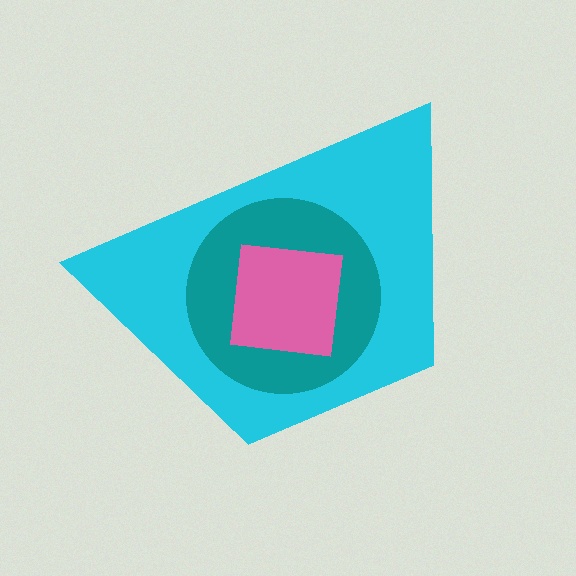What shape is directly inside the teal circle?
The pink square.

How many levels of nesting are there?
3.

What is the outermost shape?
The cyan trapezoid.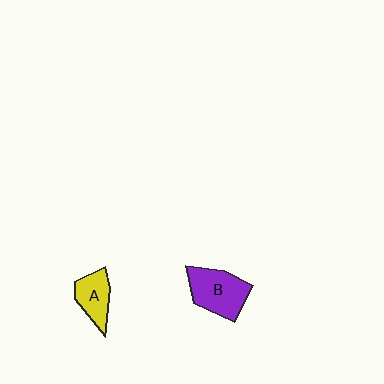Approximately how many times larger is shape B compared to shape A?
Approximately 1.5 times.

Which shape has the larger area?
Shape B (purple).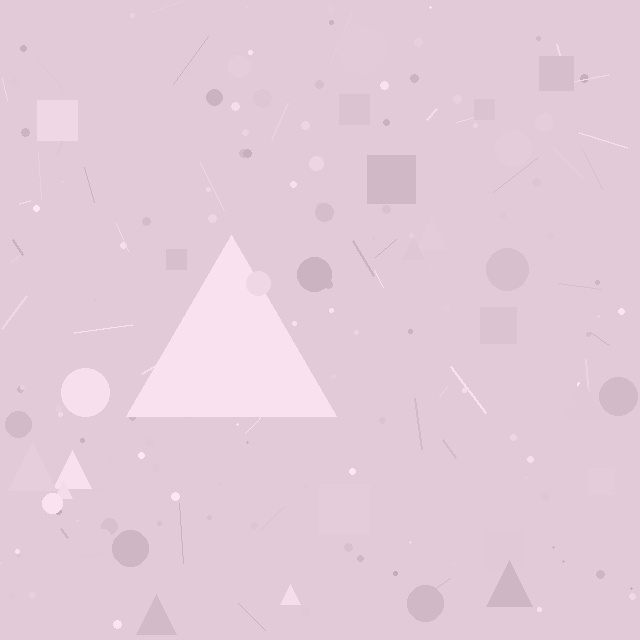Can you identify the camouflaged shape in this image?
The camouflaged shape is a triangle.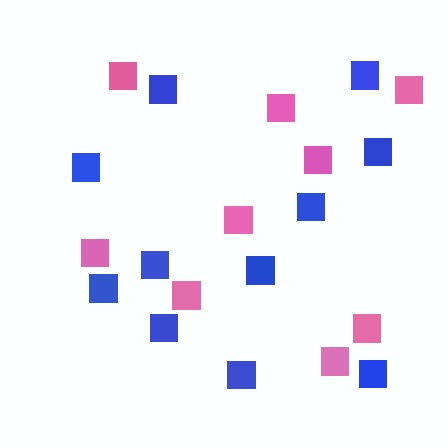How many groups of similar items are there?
There are 2 groups: one group of blue squares (11) and one group of pink squares (9).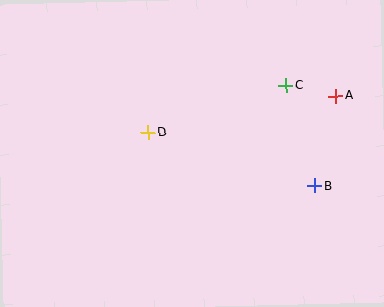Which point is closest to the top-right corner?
Point A is closest to the top-right corner.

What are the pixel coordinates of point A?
Point A is at (335, 96).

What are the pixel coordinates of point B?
Point B is at (315, 186).